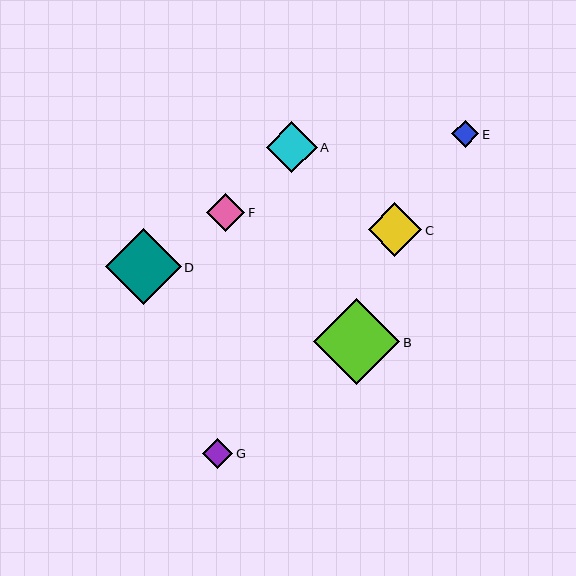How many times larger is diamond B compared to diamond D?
Diamond B is approximately 1.1 times the size of diamond D.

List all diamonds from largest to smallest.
From largest to smallest: B, D, C, A, F, G, E.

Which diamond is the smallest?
Diamond E is the smallest with a size of approximately 27 pixels.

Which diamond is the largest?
Diamond B is the largest with a size of approximately 86 pixels.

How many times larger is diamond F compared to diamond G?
Diamond F is approximately 1.2 times the size of diamond G.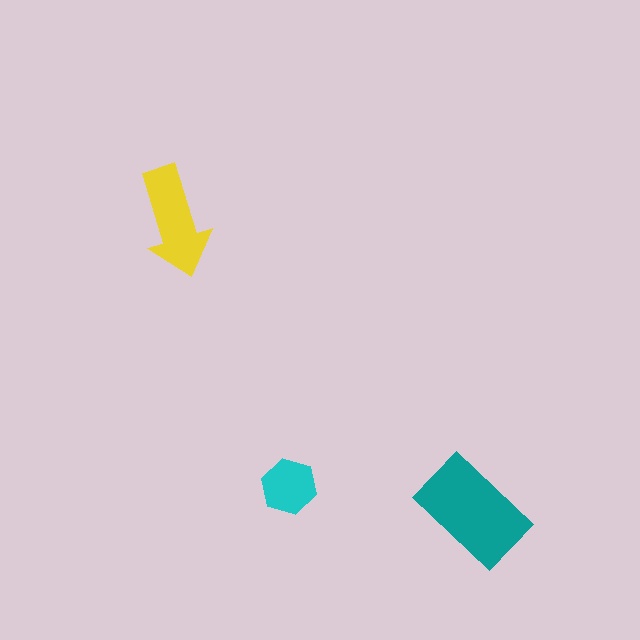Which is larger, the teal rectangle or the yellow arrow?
The teal rectangle.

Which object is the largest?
The teal rectangle.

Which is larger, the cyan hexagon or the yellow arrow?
The yellow arrow.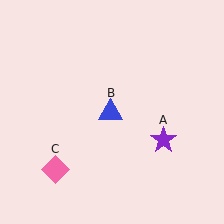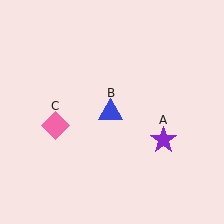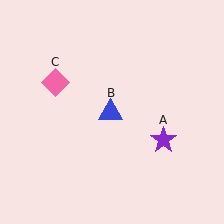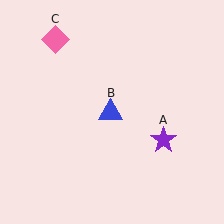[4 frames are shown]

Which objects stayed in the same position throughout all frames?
Purple star (object A) and blue triangle (object B) remained stationary.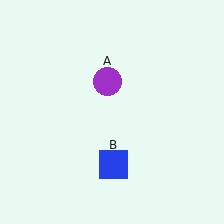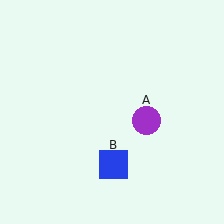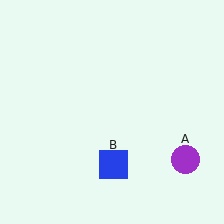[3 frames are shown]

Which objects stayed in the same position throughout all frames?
Blue square (object B) remained stationary.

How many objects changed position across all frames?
1 object changed position: purple circle (object A).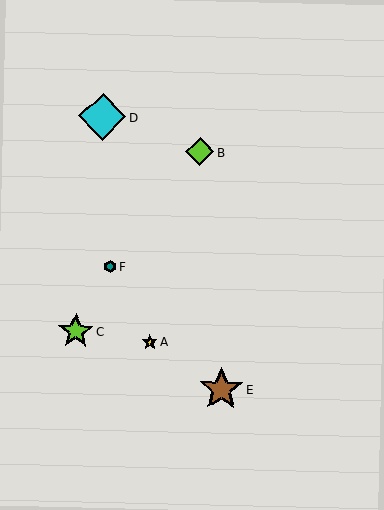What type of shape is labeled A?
Shape A is a yellow star.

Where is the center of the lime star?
The center of the lime star is at (76, 331).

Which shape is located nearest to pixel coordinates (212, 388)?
The brown star (labeled E) at (221, 389) is nearest to that location.